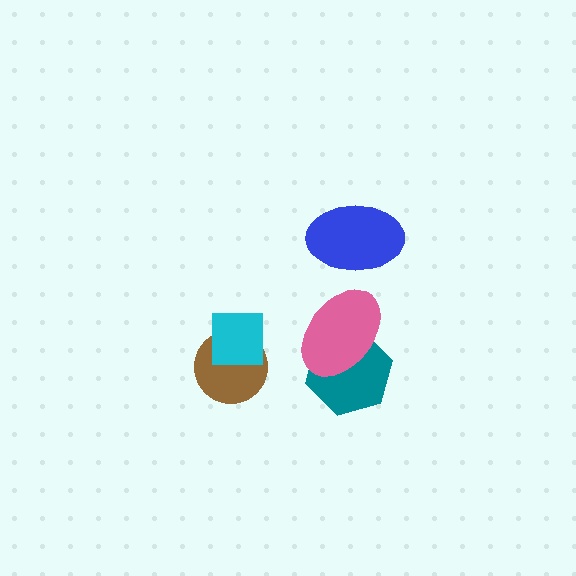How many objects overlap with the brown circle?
1 object overlaps with the brown circle.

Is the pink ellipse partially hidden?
No, no other shape covers it.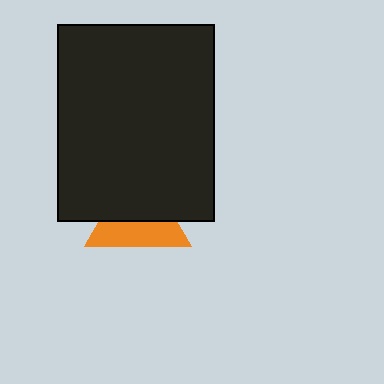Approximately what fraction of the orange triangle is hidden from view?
Roughly 52% of the orange triangle is hidden behind the black rectangle.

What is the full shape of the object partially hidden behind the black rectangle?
The partially hidden object is an orange triangle.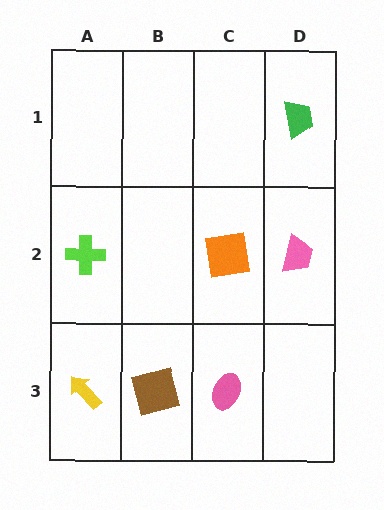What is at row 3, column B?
A brown square.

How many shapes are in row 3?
3 shapes.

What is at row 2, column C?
An orange square.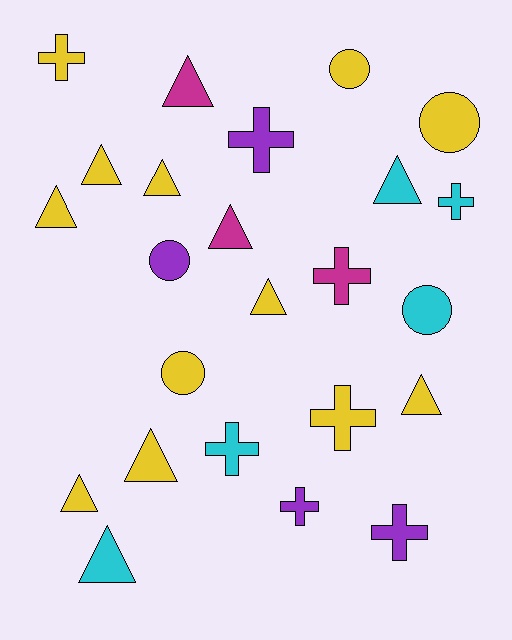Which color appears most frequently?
Yellow, with 12 objects.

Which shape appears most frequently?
Triangle, with 11 objects.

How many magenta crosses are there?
There is 1 magenta cross.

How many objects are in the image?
There are 24 objects.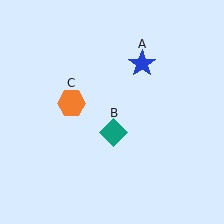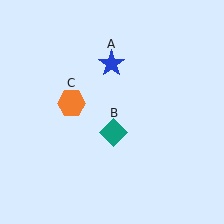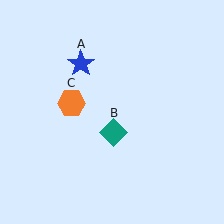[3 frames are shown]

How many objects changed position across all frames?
1 object changed position: blue star (object A).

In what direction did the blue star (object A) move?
The blue star (object A) moved left.